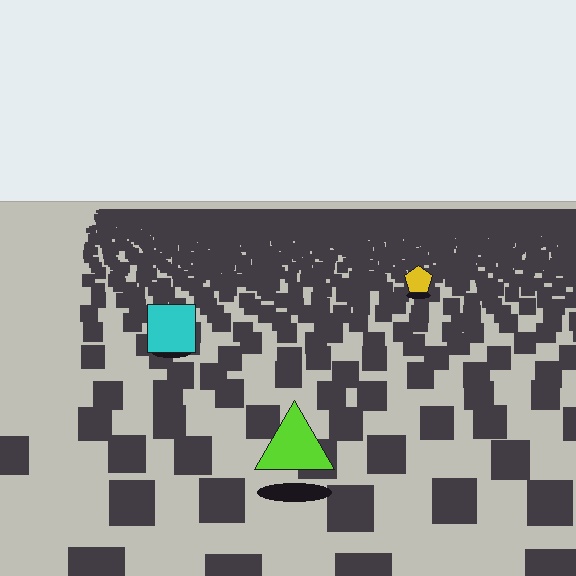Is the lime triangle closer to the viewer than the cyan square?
Yes. The lime triangle is closer — you can tell from the texture gradient: the ground texture is coarser near it.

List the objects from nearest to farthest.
From nearest to farthest: the lime triangle, the cyan square, the yellow pentagon.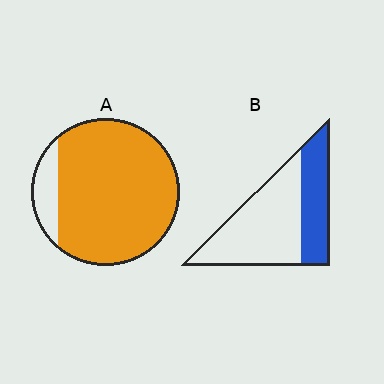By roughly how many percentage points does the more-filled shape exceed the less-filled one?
By roughly 55 percentage points (A over B).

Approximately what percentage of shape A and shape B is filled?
A is approximately 90% and B is approximately 35%.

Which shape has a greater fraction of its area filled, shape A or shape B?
Shape A.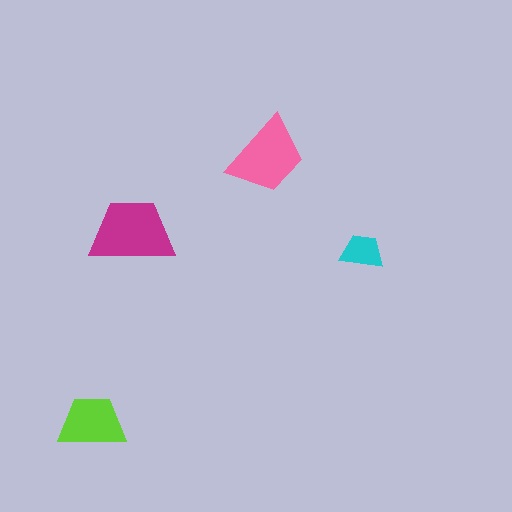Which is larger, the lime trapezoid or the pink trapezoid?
The pink one.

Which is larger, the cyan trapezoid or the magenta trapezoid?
The magenta one.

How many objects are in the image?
There are 4 objects in the image.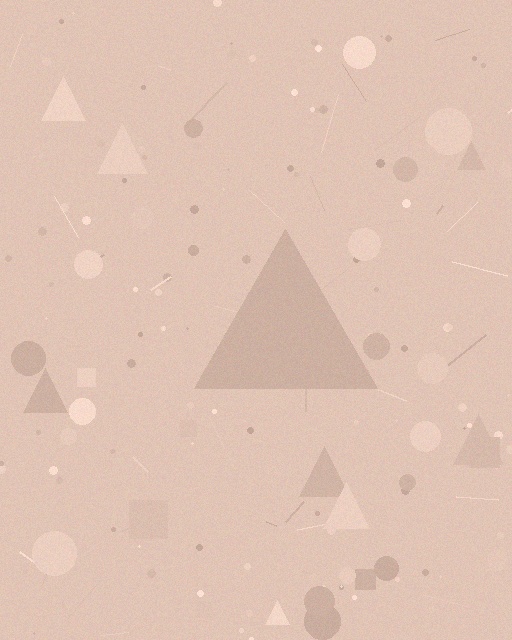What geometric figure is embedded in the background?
A triangle is embedded in the background.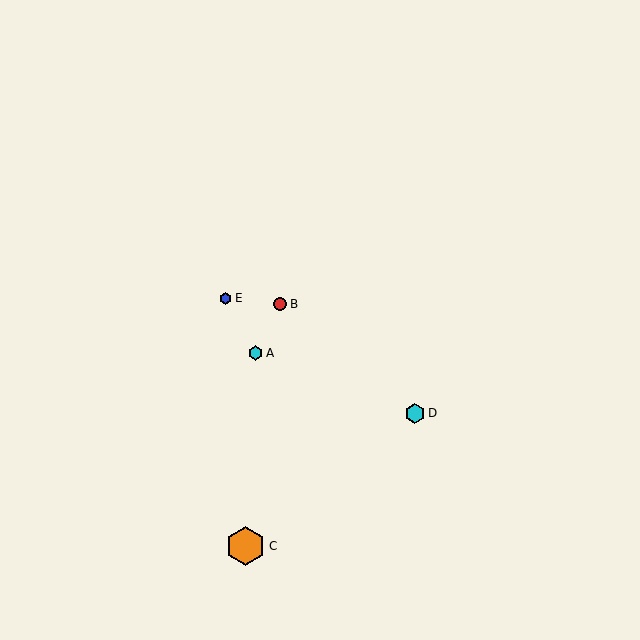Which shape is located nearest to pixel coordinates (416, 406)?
The cyan hexagon (labeled D) at (415, 413) is nearest to that location.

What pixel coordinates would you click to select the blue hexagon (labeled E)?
Click at (225, 298) to select the blue hexagon E.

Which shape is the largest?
The orange hexagon (labeled C) is the largest.